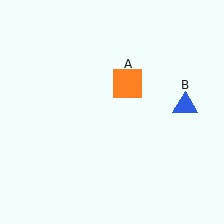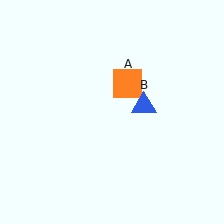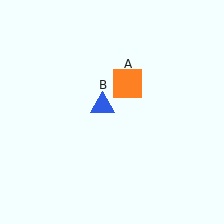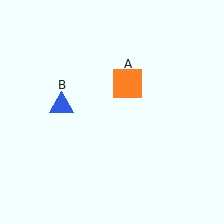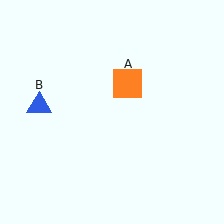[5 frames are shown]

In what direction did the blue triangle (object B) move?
The blue triangle (object B) moved left.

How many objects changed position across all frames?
1 object changed position: blue triangle (object B).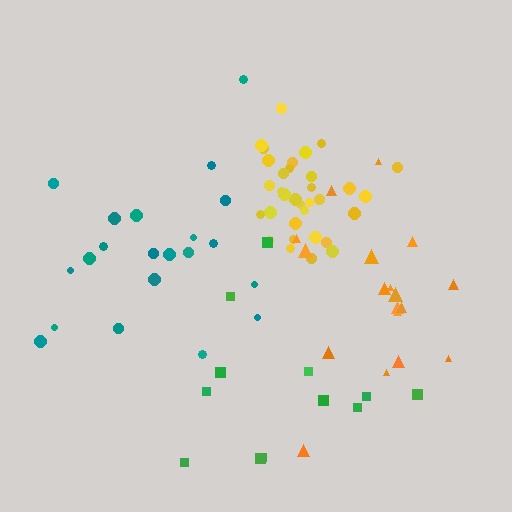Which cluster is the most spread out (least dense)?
Green.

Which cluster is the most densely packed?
Yellow.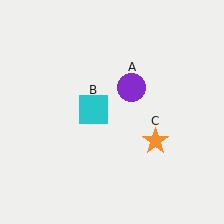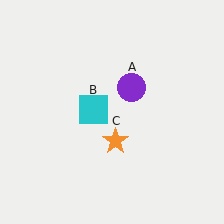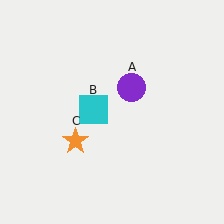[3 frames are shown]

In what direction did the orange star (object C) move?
The orange star (object C) moved left.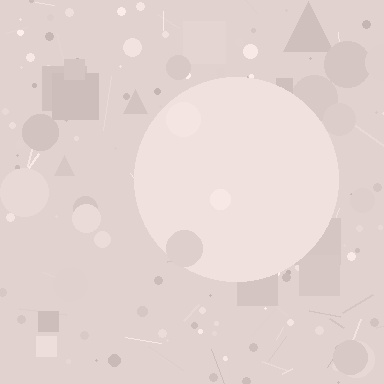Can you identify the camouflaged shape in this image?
The camouflaged shape is a circle.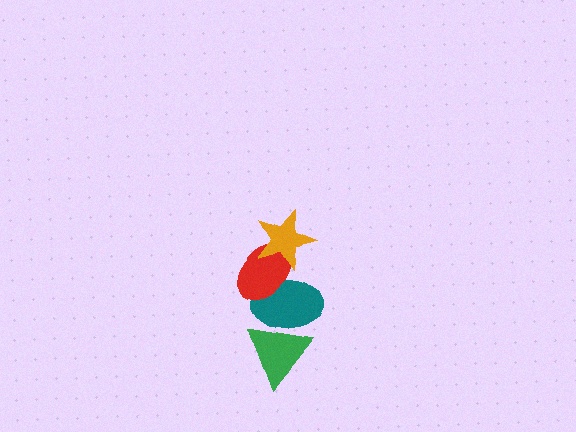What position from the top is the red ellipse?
The red ellipse is 2nd from the top.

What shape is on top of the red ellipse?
The orange star is on top of the red ellipse.